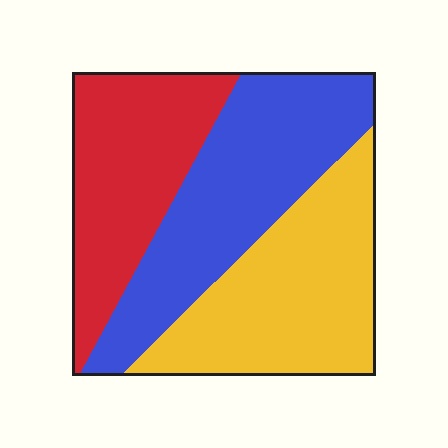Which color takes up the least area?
Red, at roughly 30%.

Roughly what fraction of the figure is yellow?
Yellow covers about 35% of the figure.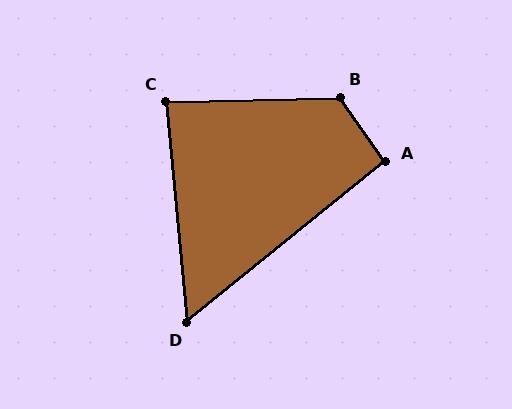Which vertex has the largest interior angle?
B, at approximately 124 degrees.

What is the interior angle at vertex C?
Approximately 86 degrees (approximately right).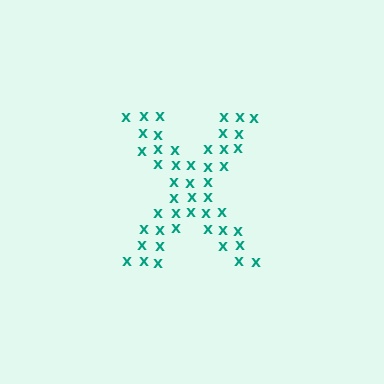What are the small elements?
The small elements are letter X's.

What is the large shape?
The large shape is the letter X.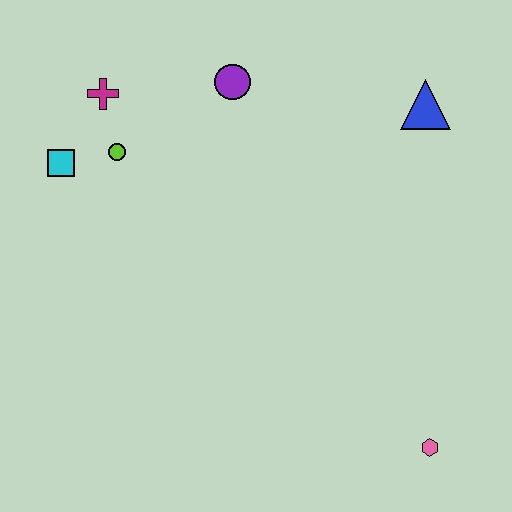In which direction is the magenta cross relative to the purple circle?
The magenta cross is to the left of the purple circle.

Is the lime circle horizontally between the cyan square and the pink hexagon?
Yes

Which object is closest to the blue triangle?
The purple circle is closest to the blue triangle.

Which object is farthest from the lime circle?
The pink hexagon is farthest from the lime circle.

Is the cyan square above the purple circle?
No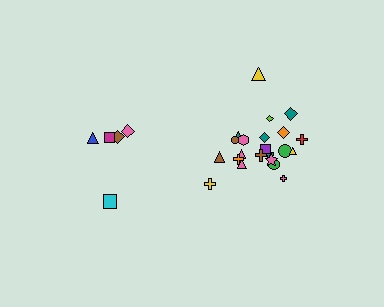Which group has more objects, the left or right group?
The right group.